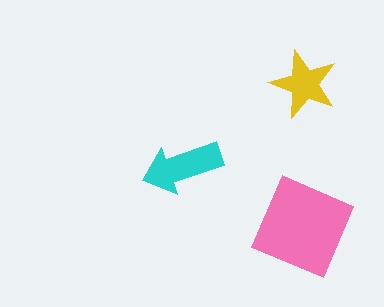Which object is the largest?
The pink square.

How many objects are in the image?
There are 3 objects in the image.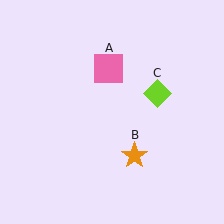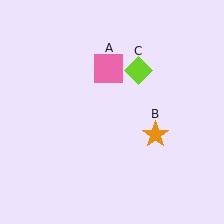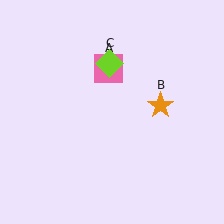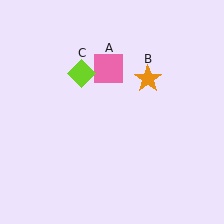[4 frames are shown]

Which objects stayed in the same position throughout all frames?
Pink square (object A) remained stationary.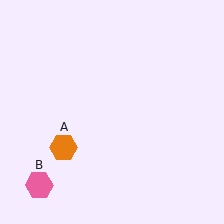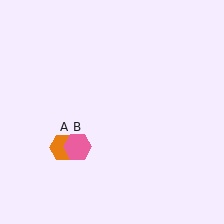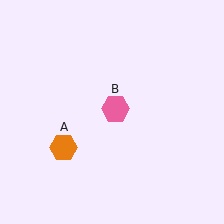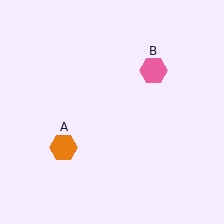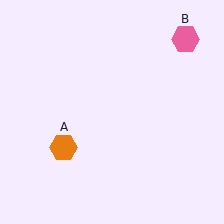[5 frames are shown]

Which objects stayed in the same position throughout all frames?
Orange hexagon (object A) remained stationary.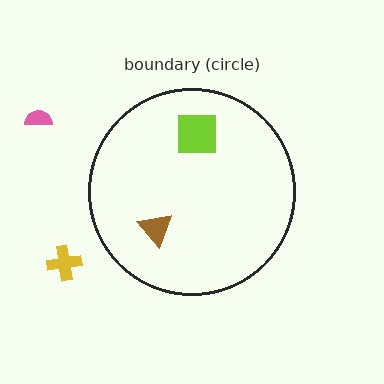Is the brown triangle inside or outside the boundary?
Inside.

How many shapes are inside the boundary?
2 inside, 2 outside.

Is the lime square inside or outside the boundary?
Inside.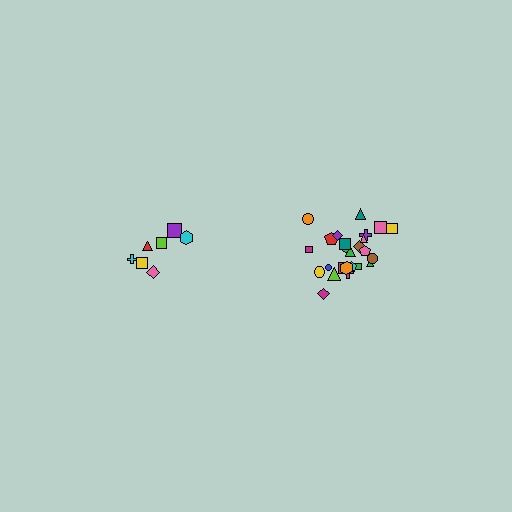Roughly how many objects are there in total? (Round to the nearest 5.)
Roughly 30 objects in total.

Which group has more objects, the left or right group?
The right group.